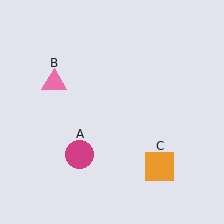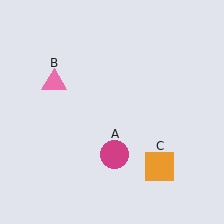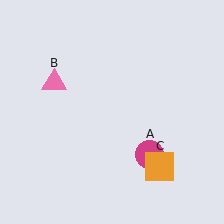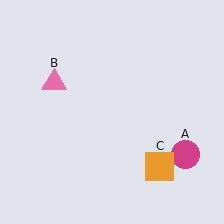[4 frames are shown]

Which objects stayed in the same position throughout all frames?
Pink triangle (object B) and orange square (object C) remained stationary.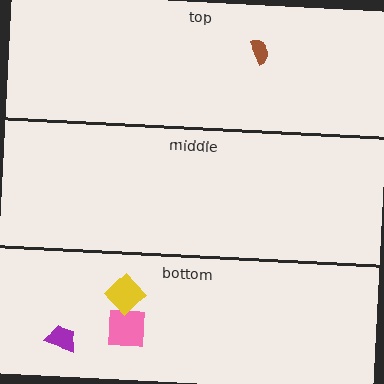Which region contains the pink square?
The bottom region.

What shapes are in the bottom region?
The purple trapezoid, the pink square, the yellow diamond.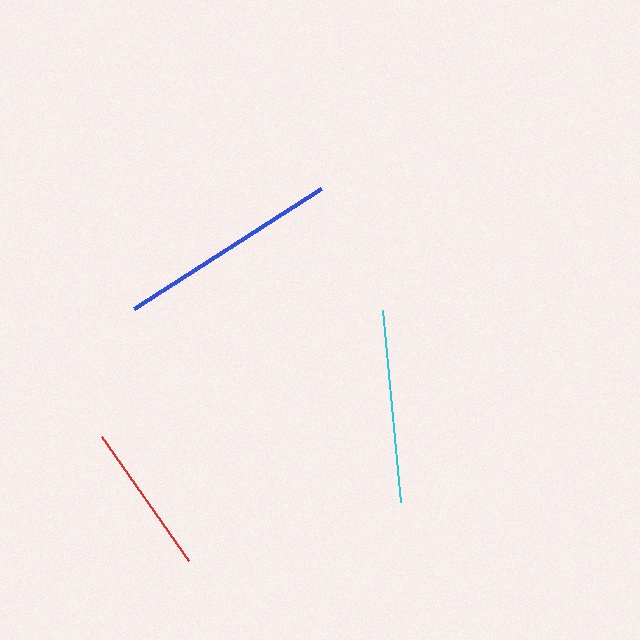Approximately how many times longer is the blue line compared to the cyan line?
The blue line is approximately 1.2 times the length of the cyan line.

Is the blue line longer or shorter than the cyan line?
The blue line is longer than the cyan line.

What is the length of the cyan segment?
The cyan segment is approximately 193 pixels long.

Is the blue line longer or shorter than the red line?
The blue line is longer than the red line.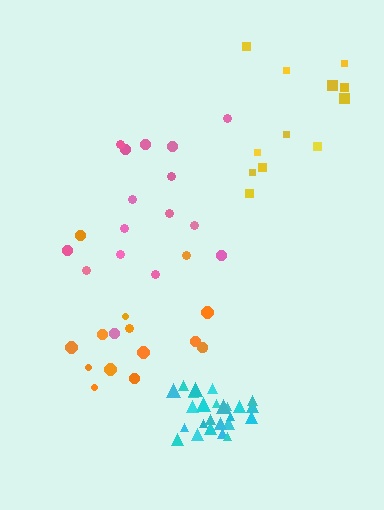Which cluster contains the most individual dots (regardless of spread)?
Cyan (25).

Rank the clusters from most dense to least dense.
cyan, yellow, pink, orange.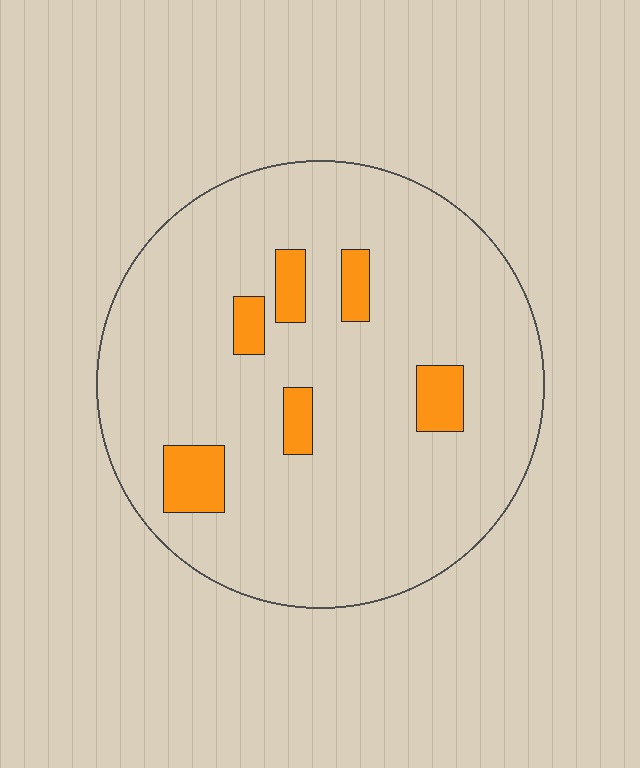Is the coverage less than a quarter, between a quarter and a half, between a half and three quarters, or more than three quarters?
Less than a quarter.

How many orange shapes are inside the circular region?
6.